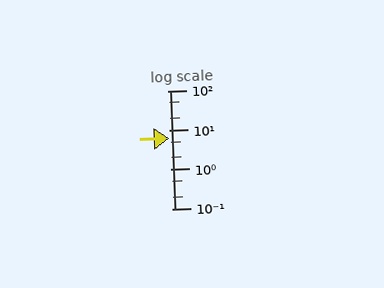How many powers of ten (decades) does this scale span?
The scale spans 3 decades, from 0.1 to 100.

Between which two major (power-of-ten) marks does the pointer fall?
The pointer is between 1 and 10.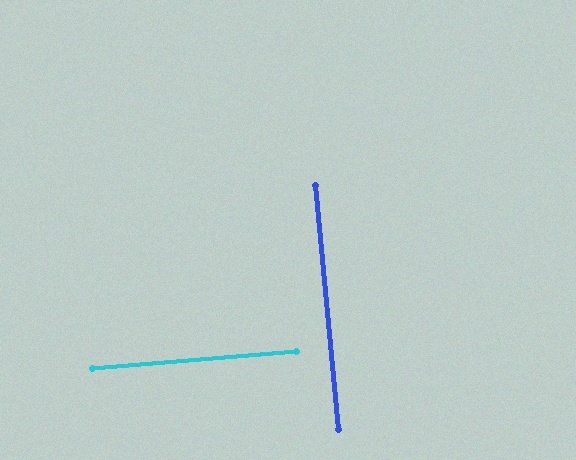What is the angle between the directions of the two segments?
Approximately 89 degrees.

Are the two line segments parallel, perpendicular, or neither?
Perpendicular — they meet at approximately 89°.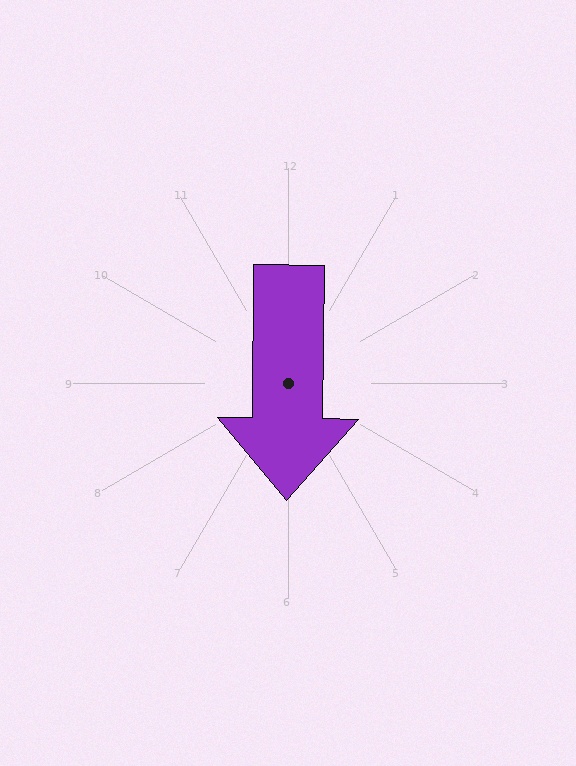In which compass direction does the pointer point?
South.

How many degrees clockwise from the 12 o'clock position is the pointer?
Approximately 181 degrees.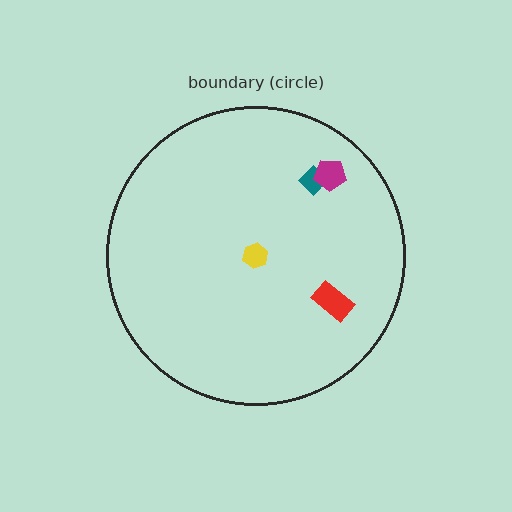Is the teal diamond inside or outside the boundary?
Inside.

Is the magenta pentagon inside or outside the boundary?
Inside.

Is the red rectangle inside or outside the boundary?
Inside.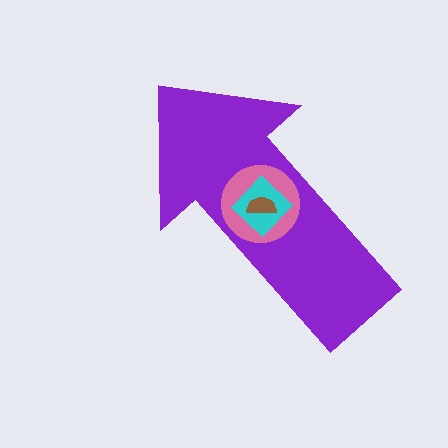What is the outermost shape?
The purple arrow.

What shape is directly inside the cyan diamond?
The brown semicircle.